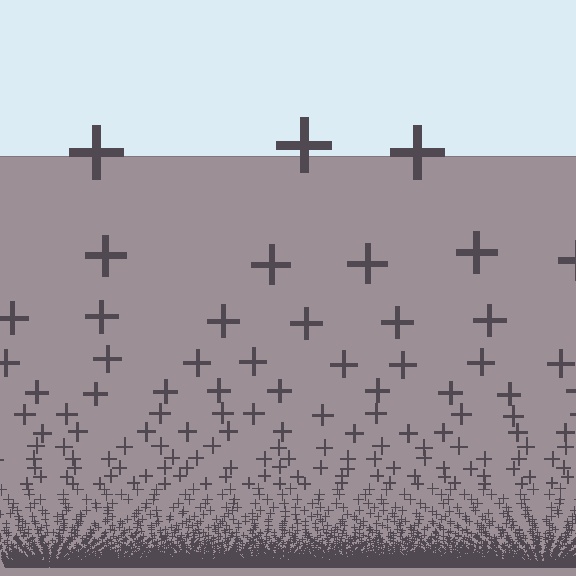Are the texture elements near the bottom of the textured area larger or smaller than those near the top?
Smaller. The gradient is inverted — elements near the bottom are smaller and denser.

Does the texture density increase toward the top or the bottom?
Density increases toward the bottom.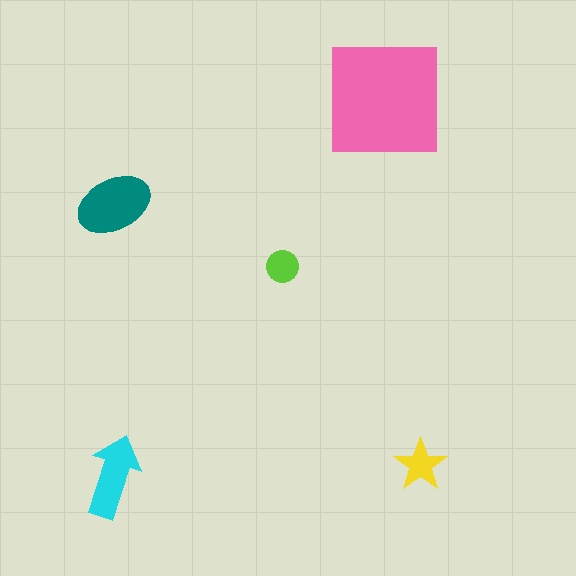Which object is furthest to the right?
The yellow star is rightmost.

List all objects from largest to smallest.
The pink square, the teal ellipse, the cyan arrow, the yellow star, the lime circle.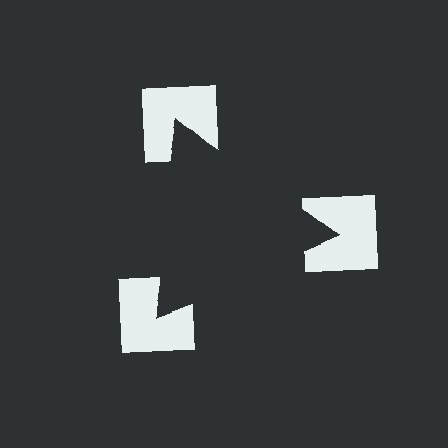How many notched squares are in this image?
There are 3 — one at each vertex of the illusory triangle.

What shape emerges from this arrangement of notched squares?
An illusory triangle — its edges are inferred from the aligned wedge cuts in the notched squares, not physically drawn.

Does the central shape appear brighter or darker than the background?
It typically appears slightly darker than the background, even though no actual brightness change is drawn.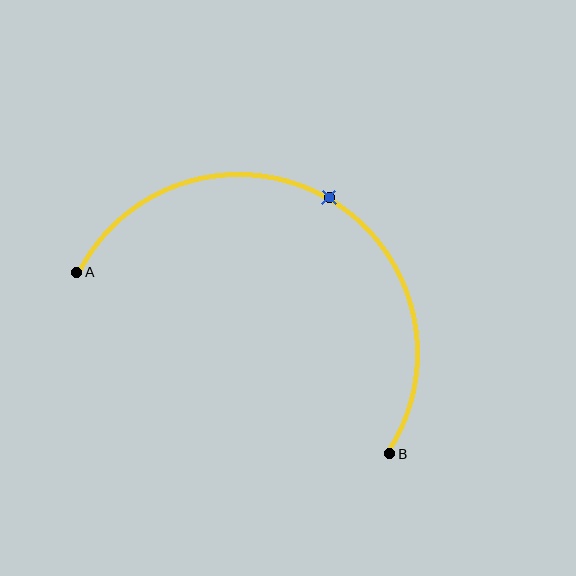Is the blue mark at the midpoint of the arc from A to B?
Yes. The blue mark lies on the arc at equal arc-length from both A and B — it is the arc midpoint.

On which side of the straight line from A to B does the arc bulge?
The arc bulges above the straight line connecting A and B.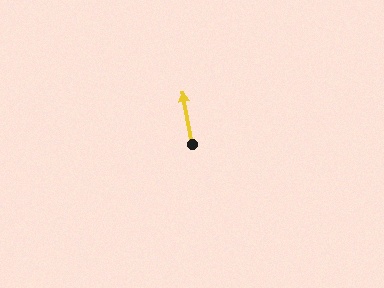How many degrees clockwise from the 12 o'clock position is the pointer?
Approximately 350 degrees.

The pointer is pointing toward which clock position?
Roughly 12 o'clock.